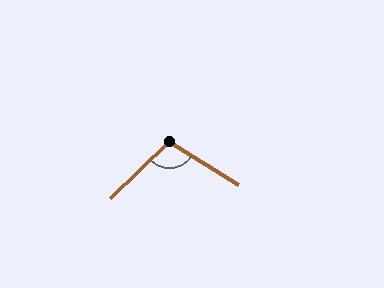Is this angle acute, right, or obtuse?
It is obtuse.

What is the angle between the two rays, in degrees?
Approximately 104 degrees.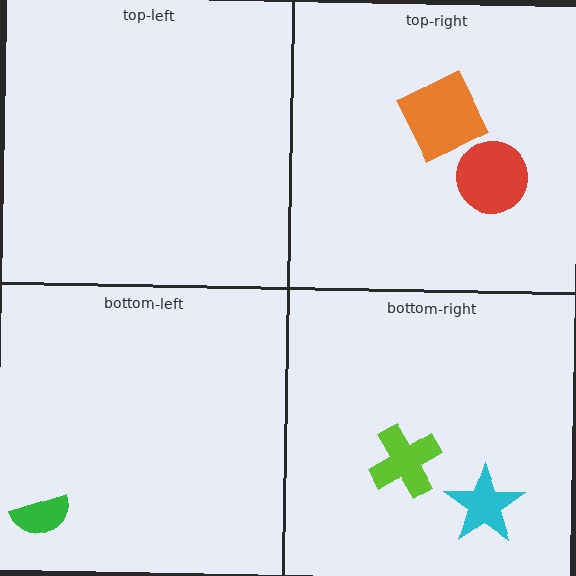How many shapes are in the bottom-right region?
2.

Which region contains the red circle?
The top-right region.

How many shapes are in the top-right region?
2.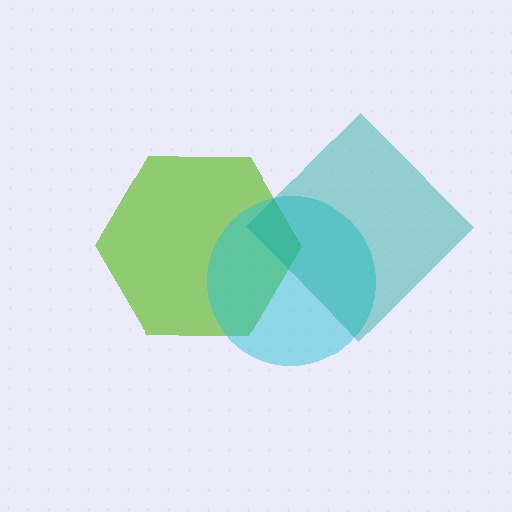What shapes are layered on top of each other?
The layered shapes are: a lime hexagon, a cyan circle, a teal diamond.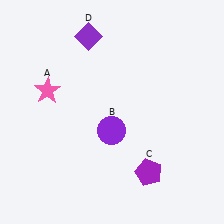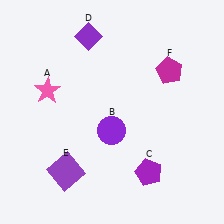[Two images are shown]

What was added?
A purple square (E), a magenta pentagon (F) were added in Image 2.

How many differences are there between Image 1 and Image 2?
There are 2 differences between the two images.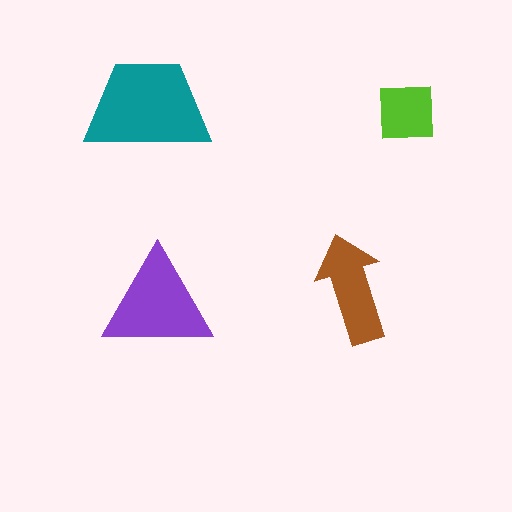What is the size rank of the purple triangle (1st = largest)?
2nd.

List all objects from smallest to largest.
The lime square, the brown arrow, the purple triangle, the teal trapezoid.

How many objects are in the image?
There are 4 objects in the image.